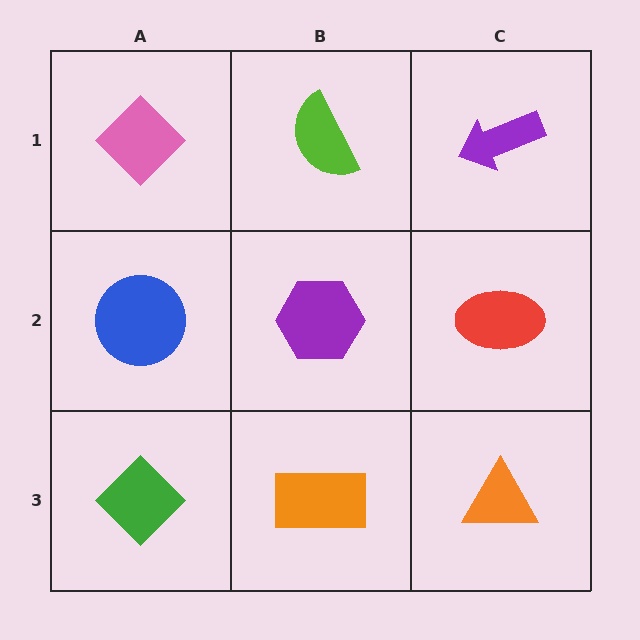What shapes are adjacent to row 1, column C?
A red ellipse (row 2, column C), a lime semicircle (row 1, column B).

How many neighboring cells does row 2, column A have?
3.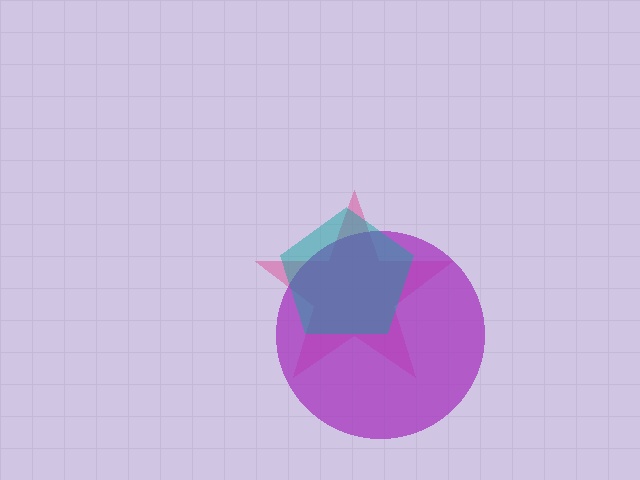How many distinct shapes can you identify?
There are 3 distinct shapes: a pink star, a purple circle, a teal pentagon.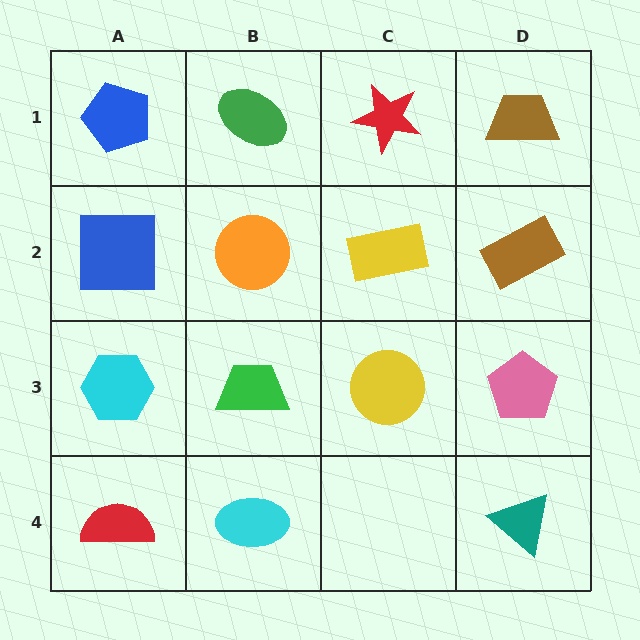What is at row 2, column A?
A blue square.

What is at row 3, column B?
A green trapezoid.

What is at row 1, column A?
A blue pentagon.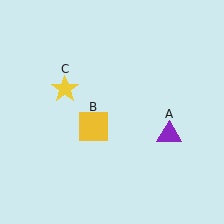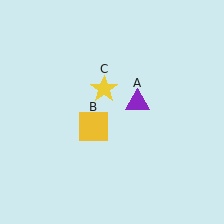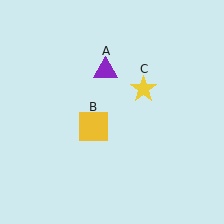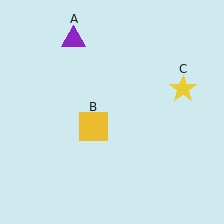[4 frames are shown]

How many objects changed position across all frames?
2 objects changed position: purple triangle (object A), yellow star (object C).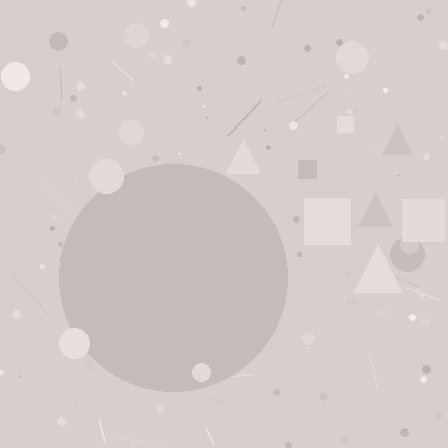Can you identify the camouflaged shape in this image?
The camouflaged shape is a circle.